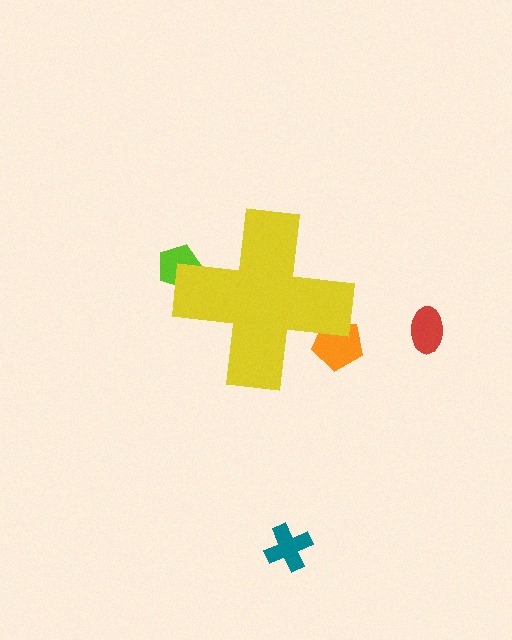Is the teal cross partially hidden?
No, the teal cross is fully visible.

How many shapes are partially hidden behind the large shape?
2 shapes are partially hidden.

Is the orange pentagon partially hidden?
Yes, the orange pentagon is partially hidden behind the yellow cross.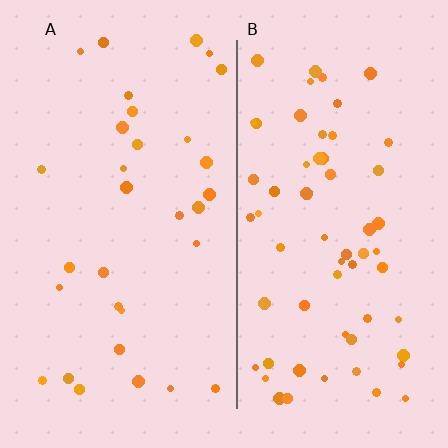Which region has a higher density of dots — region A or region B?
B (the right).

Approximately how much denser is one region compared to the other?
Approximately 2.0× — region B over region A.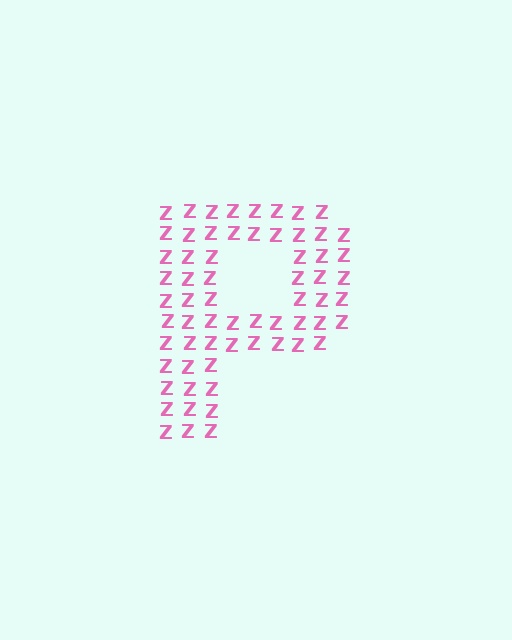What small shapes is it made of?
It is made of small letter Z's.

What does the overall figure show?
The overall figure shows the letter P.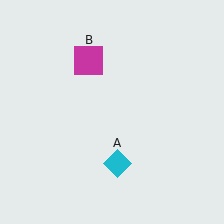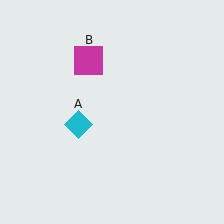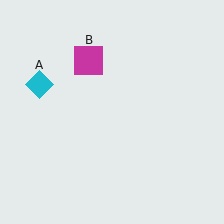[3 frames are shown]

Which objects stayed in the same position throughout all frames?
Magenta square (object B) remained stationary.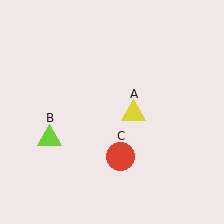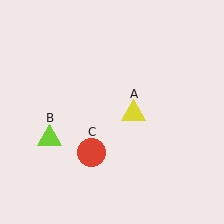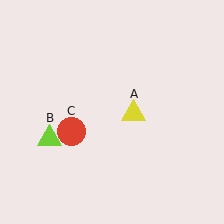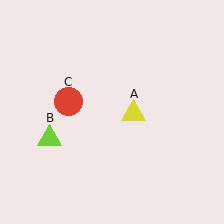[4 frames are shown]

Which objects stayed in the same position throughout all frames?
Yellow triangle (object A) and lime triangle (object B) remained stationary.